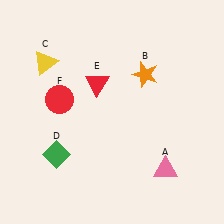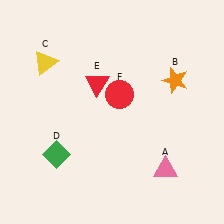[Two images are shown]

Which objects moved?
The objects that moved are: the orange star (B), the red circle (F).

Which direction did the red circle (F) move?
The red circle (F) moved right.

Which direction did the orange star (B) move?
The orange star (B) moved right.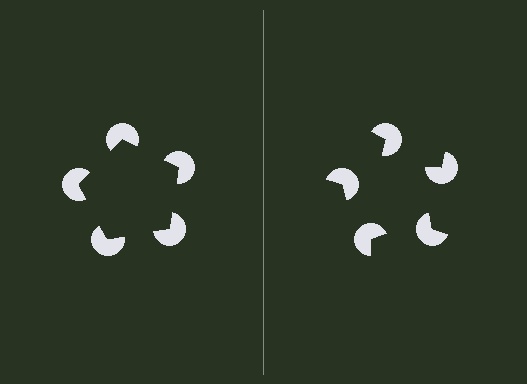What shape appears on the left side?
An illusory pentagon.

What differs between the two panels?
The pac-man discs are positioned identically on both sides; only the wedge orientations differ. On the left they align to a pentagon; on the right they are misaligned.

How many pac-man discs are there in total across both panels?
10 — 5 on each side.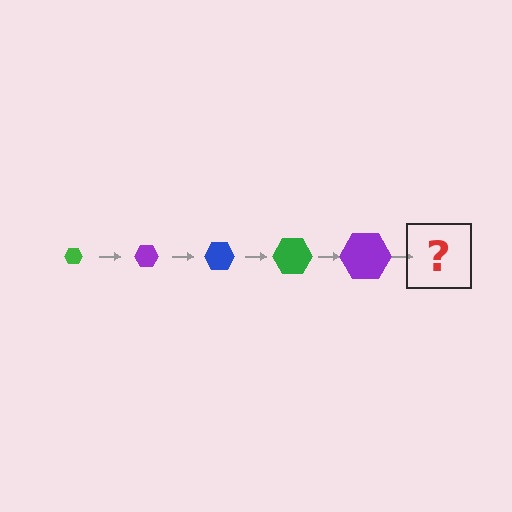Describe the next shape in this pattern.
It should be a blue hexagon, larger than the previous one.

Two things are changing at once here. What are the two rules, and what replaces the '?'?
The two rules are that the hexagon grows larger each step and the color cycles through green, purple, and blue. The '?' should be a blue hexagon, larger than the previous one.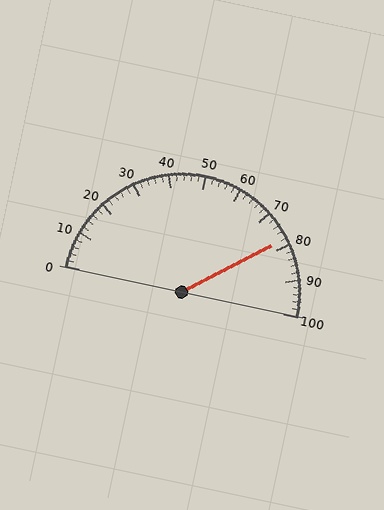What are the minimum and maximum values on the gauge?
The gauge ranges from 0 to 100.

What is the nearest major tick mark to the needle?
The nearest major tick mark is 80.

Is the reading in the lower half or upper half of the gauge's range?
The reading is in the upper half of the range (0 to 100).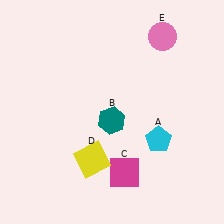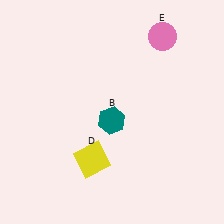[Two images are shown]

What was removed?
The cyan pentagon (A), the magenta square (C) were removed in Image 2.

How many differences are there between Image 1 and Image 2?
There are 2 differences between the two images.